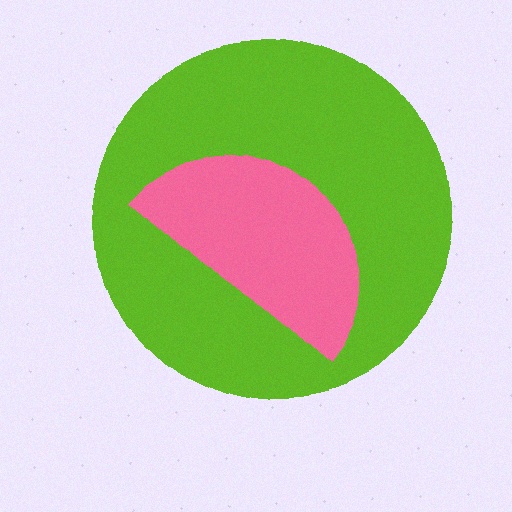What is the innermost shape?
The pink semicircle.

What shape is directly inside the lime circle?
The pink semicircle.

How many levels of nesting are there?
2.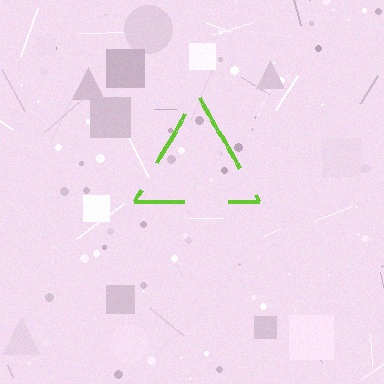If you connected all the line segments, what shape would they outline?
They would outline a triangle.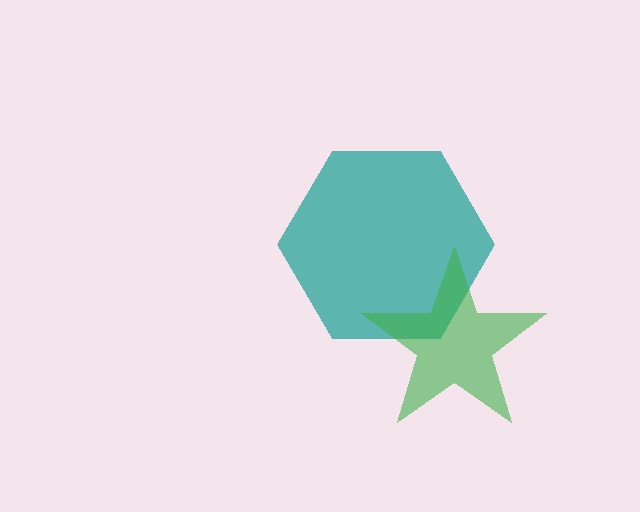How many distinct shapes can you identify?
There are 2 distinct shapes: a teal hexagon, a green star.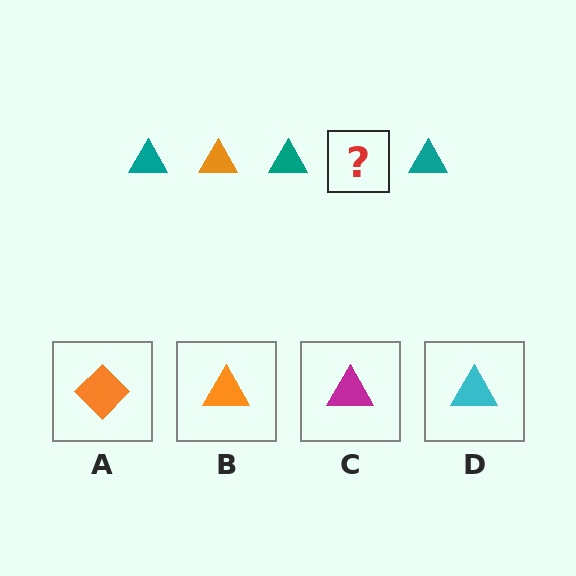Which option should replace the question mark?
Option B.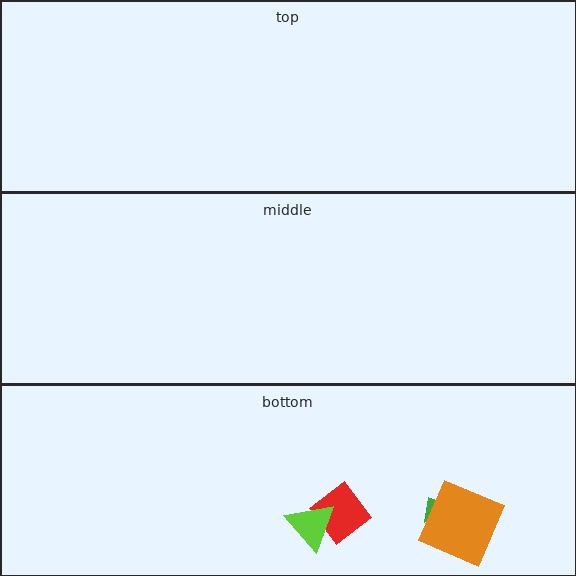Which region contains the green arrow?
The bottom region.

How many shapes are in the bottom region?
4.